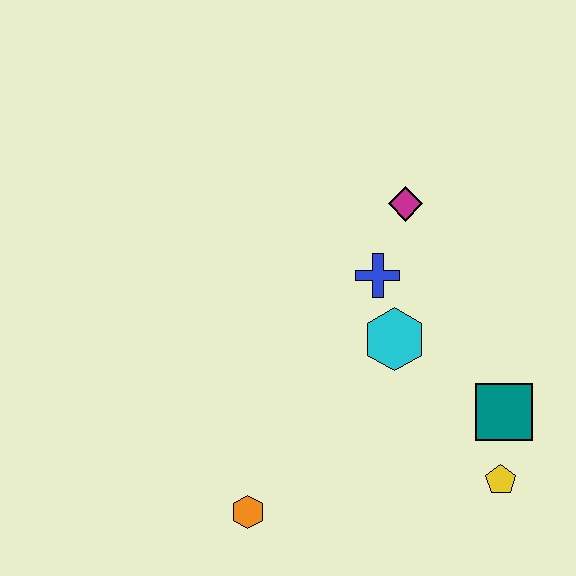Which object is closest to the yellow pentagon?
The teal square is closest to the yellow pentagon.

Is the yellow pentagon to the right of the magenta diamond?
Yes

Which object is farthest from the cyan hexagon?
The orange hexagon is farthest from the cyan hexagon.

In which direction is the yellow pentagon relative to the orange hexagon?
The yellow pentagon is to the right of the orange hexagon.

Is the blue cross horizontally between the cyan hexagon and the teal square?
No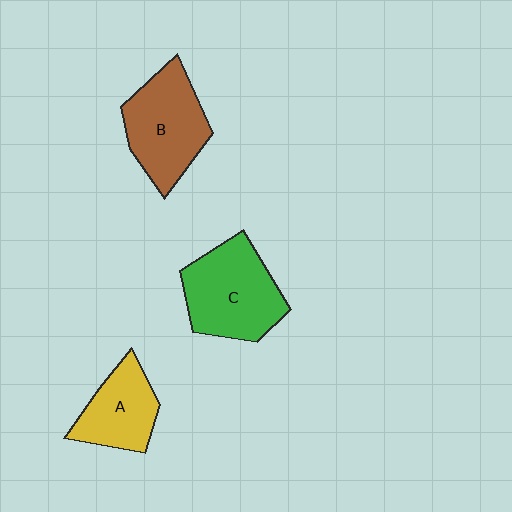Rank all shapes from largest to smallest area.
From largest to smallest: C (green), B (brown), A (yellow).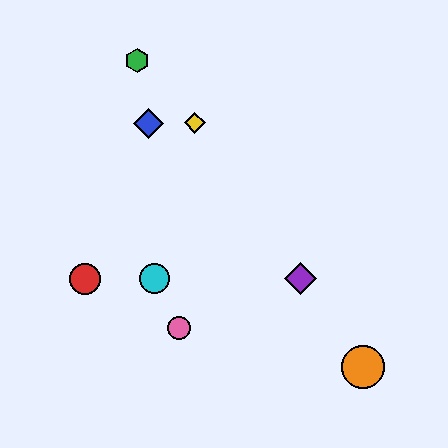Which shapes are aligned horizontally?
The red circle, the purple diamond, the cyan circle are aligned horizontally.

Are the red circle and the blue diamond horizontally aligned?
No, the red circle is at y≈279 and the blue diamond is at y≈124.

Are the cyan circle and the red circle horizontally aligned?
Yes, both are at y≈279.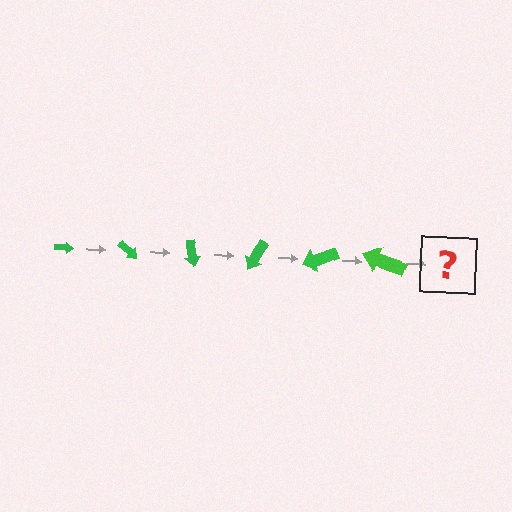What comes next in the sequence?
The next element should be an arrow, larger than the previous one and rotated 240 degrees from the start.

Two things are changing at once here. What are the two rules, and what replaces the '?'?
The two rules are that the arrow grows larger each step and it rotates 40 degrees each step. The '?' should be an arrow, larger than the previous one and rotated 240 degrees from the start.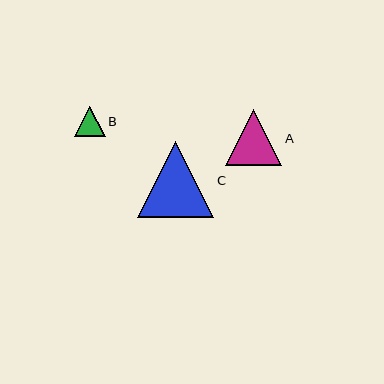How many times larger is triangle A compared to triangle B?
Triangle A is approximately 1.8 times the size of triangle B.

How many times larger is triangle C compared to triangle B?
Triangle C is approximately 2.5 times the size of triangle B.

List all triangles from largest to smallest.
From largest to smallest: C, A, B.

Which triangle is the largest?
Triangle C is the largest with a size of approximately 76 pixels.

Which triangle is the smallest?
Triangle B is the smallest with a size of approximately 30 pixels.